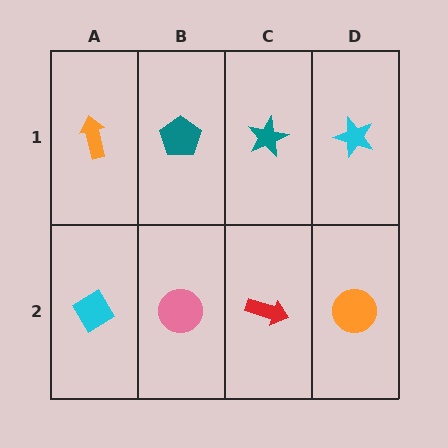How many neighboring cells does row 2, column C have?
3.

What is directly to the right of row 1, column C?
A cyan star.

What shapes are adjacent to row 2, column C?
A teal star (row 1, column C), a pink circle (row 2, column B), an orange circle (row 2, column D).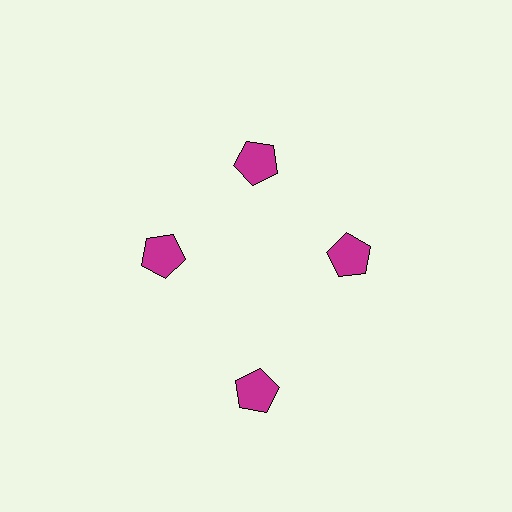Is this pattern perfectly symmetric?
No. The 4 magenta pentagons are arranged in a ring, but one element near the 6 o'clock position is pushed outward from the center, breaking the 4-fold rotational symmetry.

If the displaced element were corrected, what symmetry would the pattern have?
It would have 4-fold rotational symmetry — the pattern would map onto itself every 90 degrees.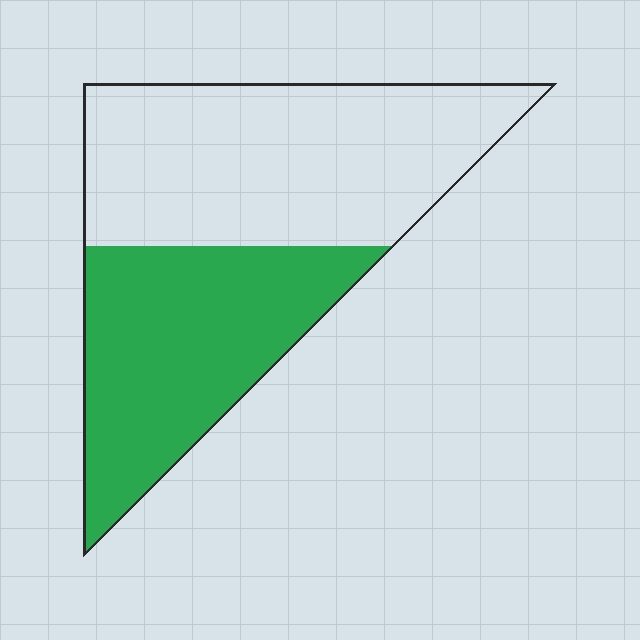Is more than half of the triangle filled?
No.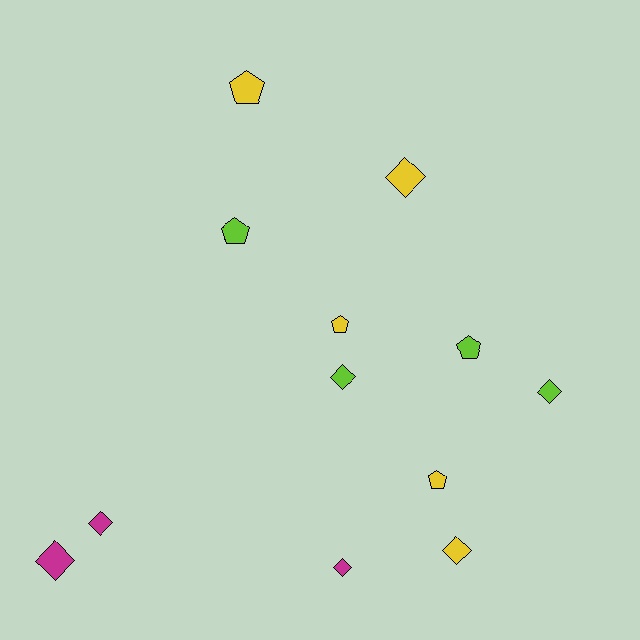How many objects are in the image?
There are 12 objects.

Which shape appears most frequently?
Diamond, with 7 objects.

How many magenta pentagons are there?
There are no magenta pentagons.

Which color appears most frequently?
Yellow, with 5 objects.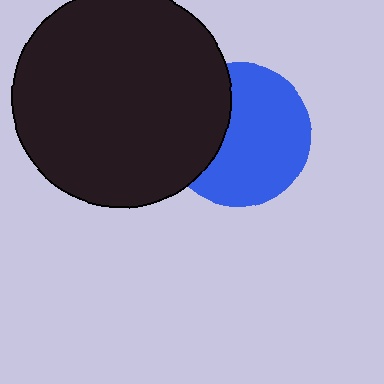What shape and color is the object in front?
The object in front is a black circle.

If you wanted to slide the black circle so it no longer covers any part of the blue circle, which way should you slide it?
Slide it left — that is the most direct way to separate the two shapes.